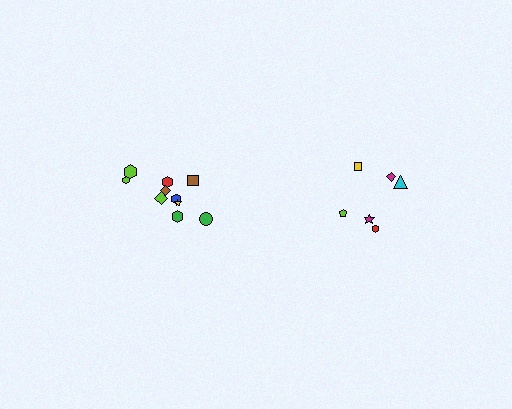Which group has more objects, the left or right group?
The left group.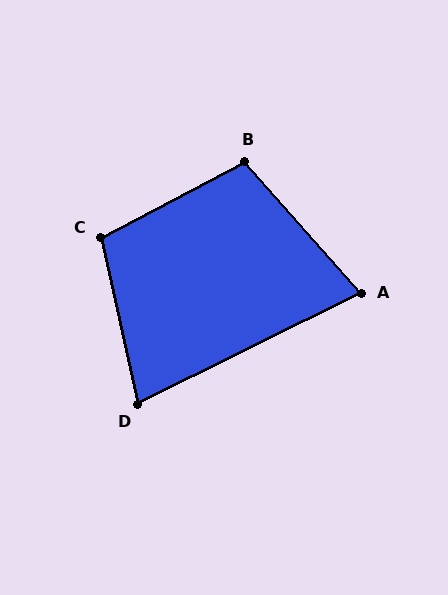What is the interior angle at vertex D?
Approximately 76 degrees (acute).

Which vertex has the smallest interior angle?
A, at approximately 75 degrees.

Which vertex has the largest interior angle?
C, at approximately 105 degrees.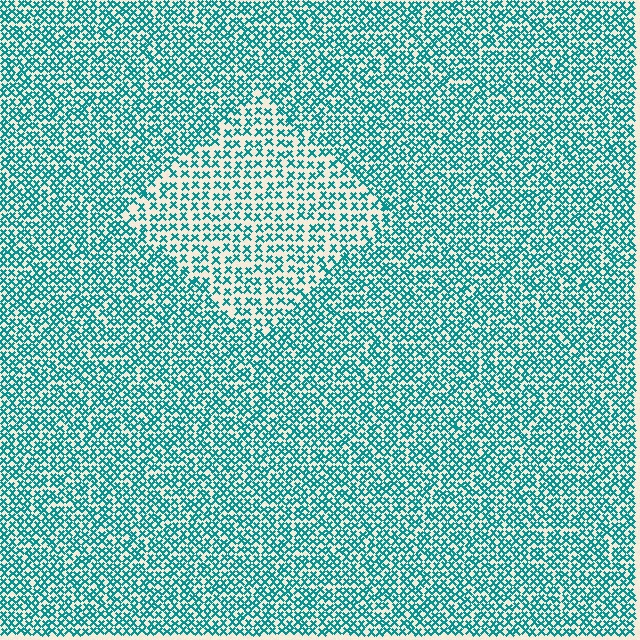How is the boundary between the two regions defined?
The boundary is defined by a change in element density (approximately 1.7x ratio). All elements are the same color, size, and shape.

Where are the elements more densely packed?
The elements are more densely packed outside the diamond boundary.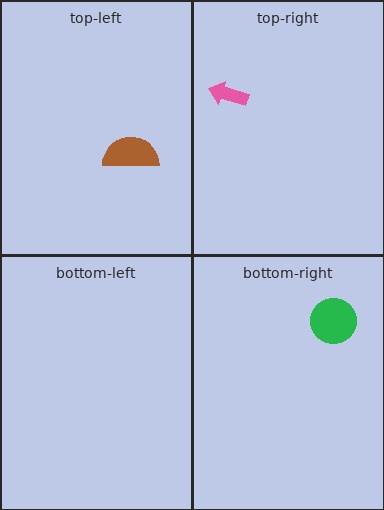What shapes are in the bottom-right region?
The green circle.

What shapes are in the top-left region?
The brown semicircle.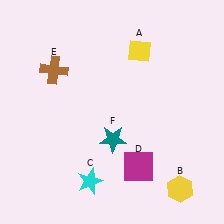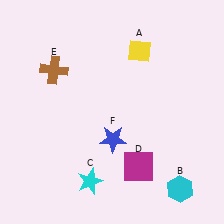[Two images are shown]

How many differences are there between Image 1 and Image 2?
There are 2 differences between the two images.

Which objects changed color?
B changed from yellow to cyan. F changed from teal to blue.